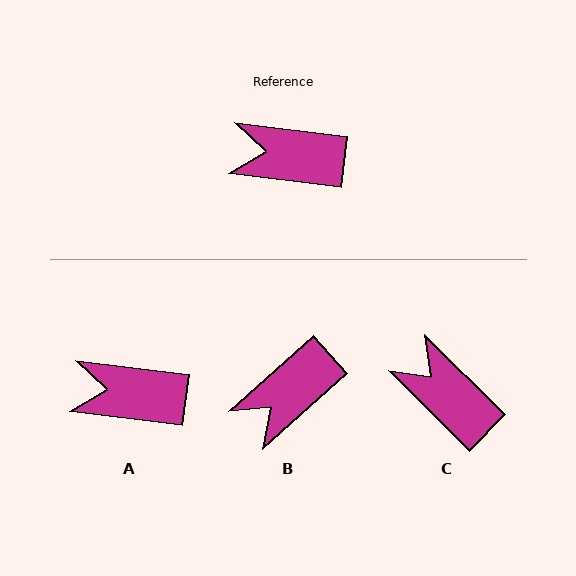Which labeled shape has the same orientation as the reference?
A.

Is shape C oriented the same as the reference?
No, it is off by about 37 degrees.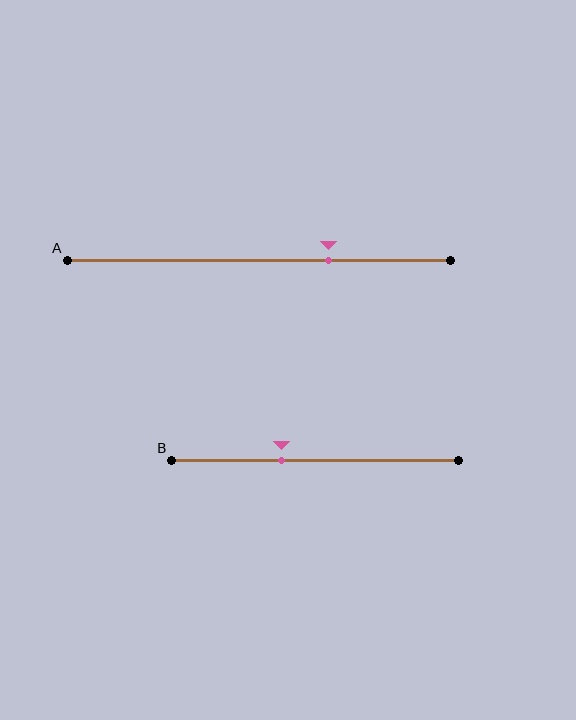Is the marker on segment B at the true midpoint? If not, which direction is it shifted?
No, the marker on segment B is shifted to the left by about 12% of the segment length.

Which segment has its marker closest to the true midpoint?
Segment B has its marker closest to the true midpoint.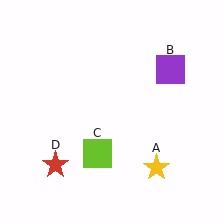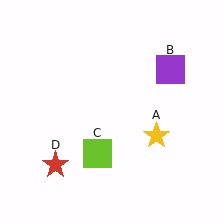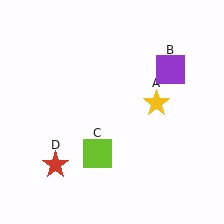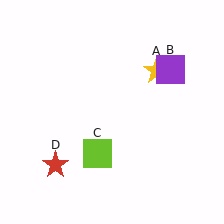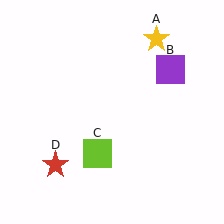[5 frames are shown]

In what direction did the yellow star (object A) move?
The yellow star (object A) moved up.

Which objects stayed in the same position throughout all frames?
Purple square (object B) and lime square (object C) and red star (object D) remained stationary.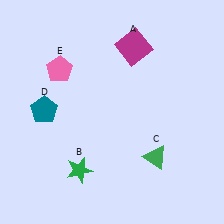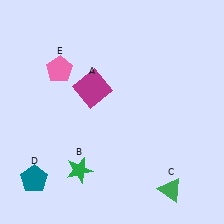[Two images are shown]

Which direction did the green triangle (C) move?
The green triangle (C) moved down.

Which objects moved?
The objects that moved are: the magenta square (A), the green triangle (C), the teal pentagon (D).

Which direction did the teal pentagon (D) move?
The teal pentagon (D) moved down.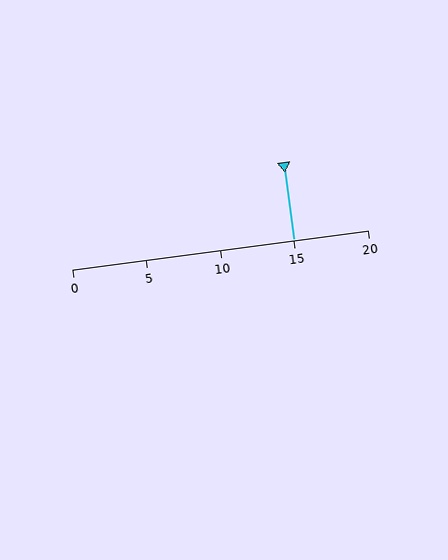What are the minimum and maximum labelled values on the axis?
The axis runs from 0 to 20.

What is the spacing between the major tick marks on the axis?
The major ticks are spaced 5 apart.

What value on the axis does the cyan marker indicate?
The marker indicates approximately 15.